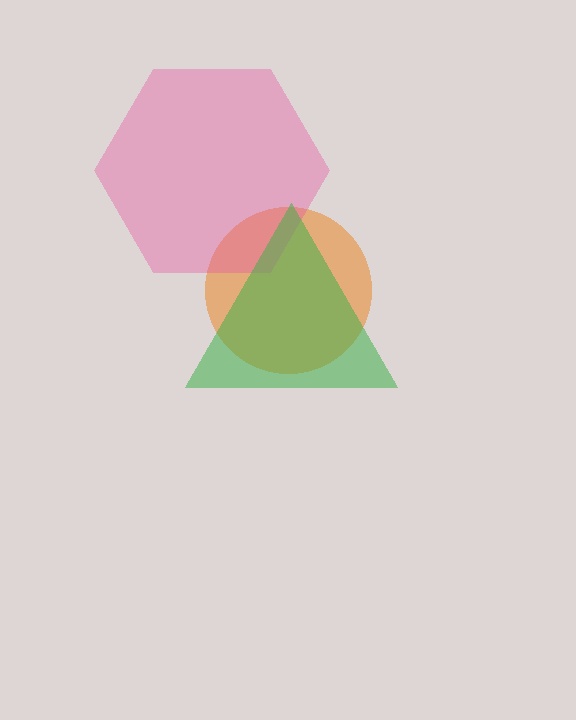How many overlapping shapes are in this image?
There are 3 overlapping shapes in the image.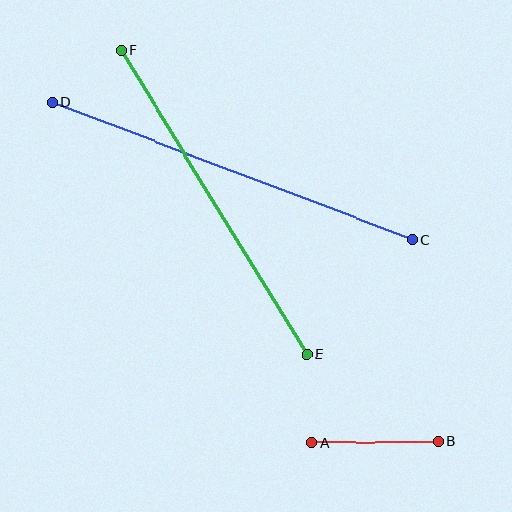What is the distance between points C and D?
The distance is approximately 386 pixels.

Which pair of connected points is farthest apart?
Points C and D are farthest apart.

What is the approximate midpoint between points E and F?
The midpoint is at approximately (214, 202) pixels.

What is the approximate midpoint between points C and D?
The midpoint is at approximately (232, 171) pixels.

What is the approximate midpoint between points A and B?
The midpoint is at approximately (375, 442) pixels.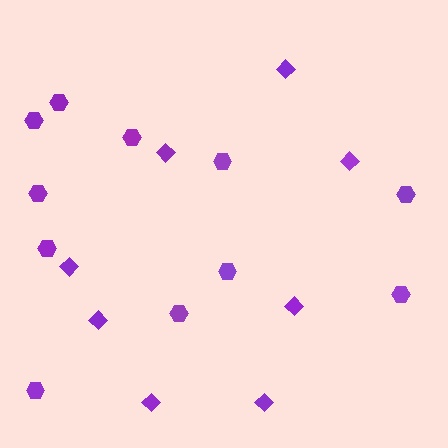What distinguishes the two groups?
There are 2 groups: one group of hexagons (11) and one group of diamonds (8).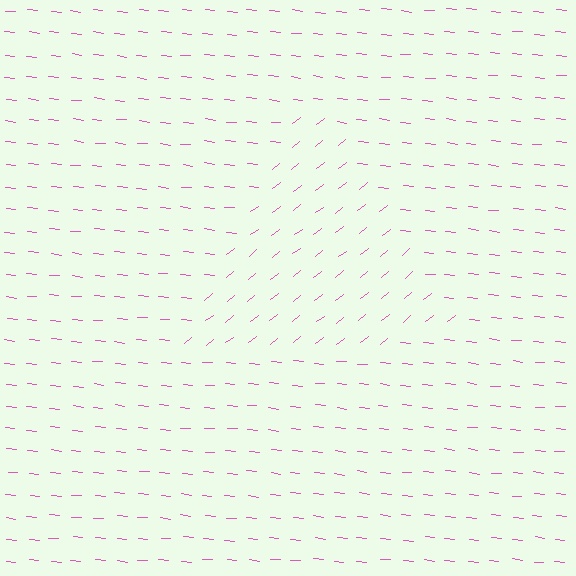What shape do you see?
I see a triangle.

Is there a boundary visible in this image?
Yes, there is a texture boundary formed by a change in line orientation.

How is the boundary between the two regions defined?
The boundary is defined purely by a change in line orientation (approximately 45 degrees difference). All lines are the same color and thickness.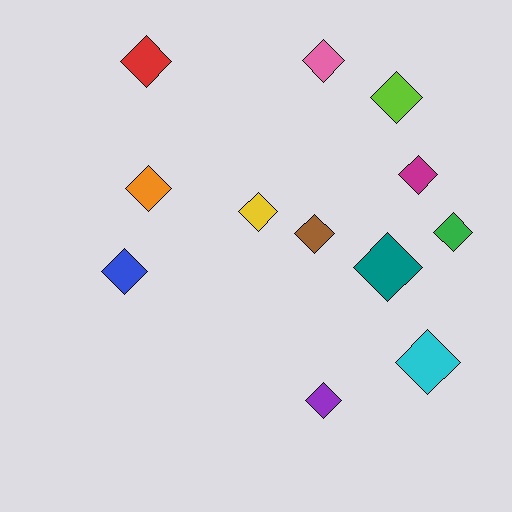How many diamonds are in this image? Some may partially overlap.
There are 12 diamonds.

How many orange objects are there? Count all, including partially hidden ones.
There is 1 orange object.